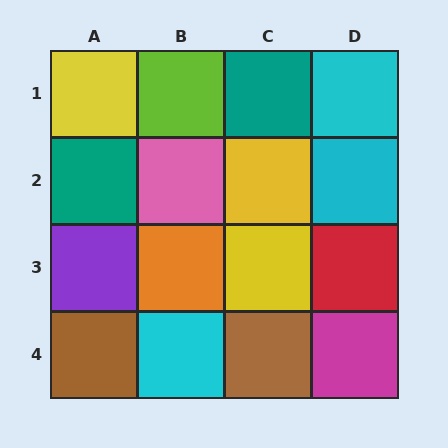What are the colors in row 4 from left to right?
Brown, cyan, brown, magenta.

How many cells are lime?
1 cell is lime.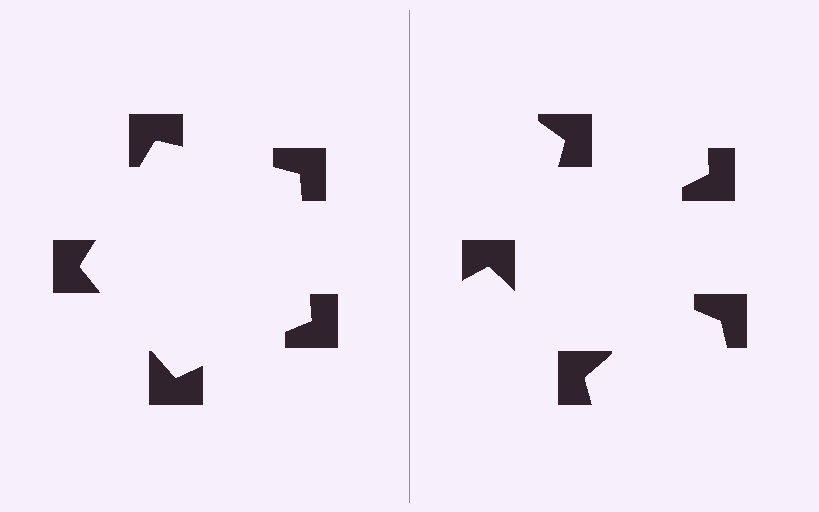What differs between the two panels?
The notched squares are positioned identically on both sides; only the wedge orientations differ. On the left they align to a pentagon; on the right they are misaligned.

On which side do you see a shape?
An illusory pentagon appears on the left side. On the right side the wedge cuts are rotated, so no coherent shape forms.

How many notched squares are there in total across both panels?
10 — 5 on each side.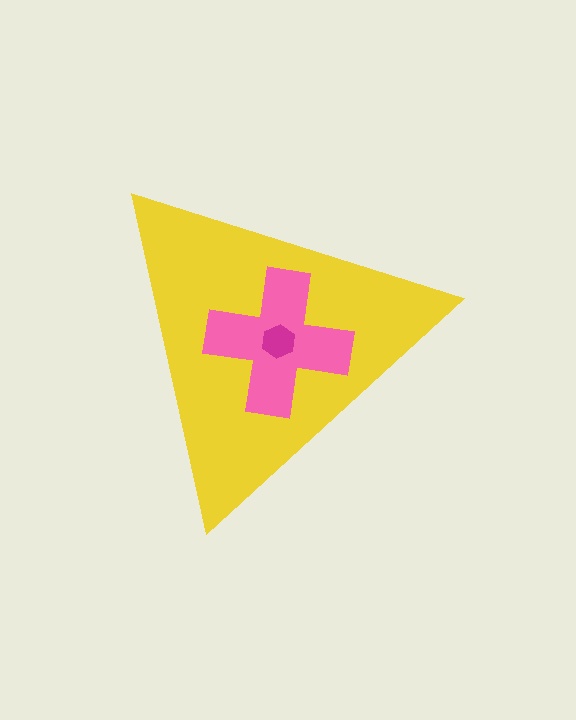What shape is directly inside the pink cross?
The magenta hexagon.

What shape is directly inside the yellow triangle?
The pink cross.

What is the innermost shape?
The magenta hexagon.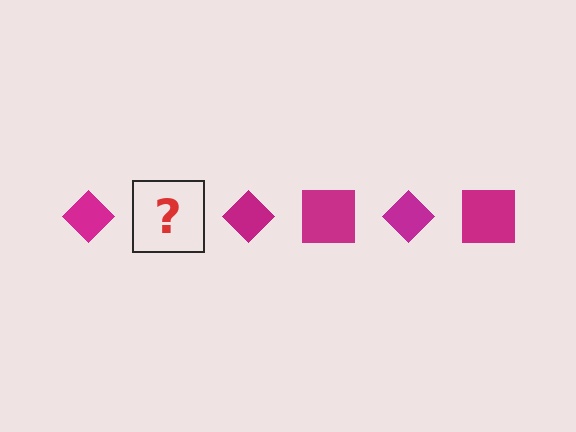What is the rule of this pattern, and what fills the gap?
The rule is that the pattern cycles through diamond, square shapes in magenta. The gap should be filled with a magenta square.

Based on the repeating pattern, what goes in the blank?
The blank should be a magenta square.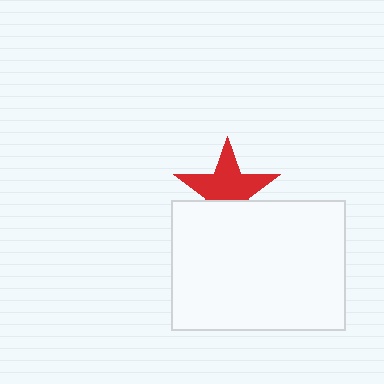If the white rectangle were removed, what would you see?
You would see the complete red star.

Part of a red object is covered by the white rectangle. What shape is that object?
It is a star.